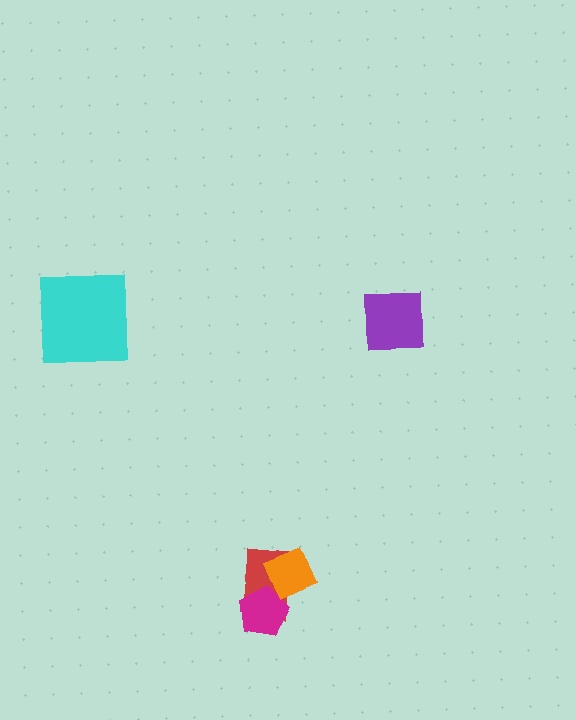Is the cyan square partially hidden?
No, no other shape covers it.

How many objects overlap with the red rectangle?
2 objects overlap with the red rectangle.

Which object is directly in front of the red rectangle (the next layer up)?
The magenta pentagon is directly in front of the red rectangle.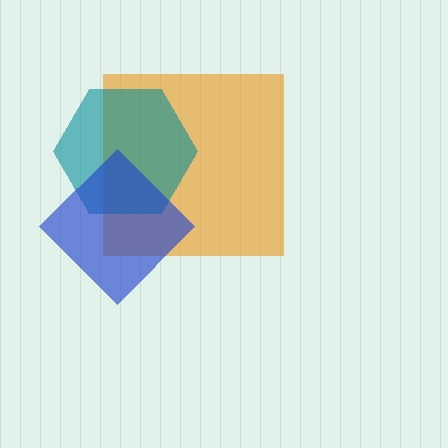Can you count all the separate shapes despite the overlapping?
Yes, there are 3 separate shapes.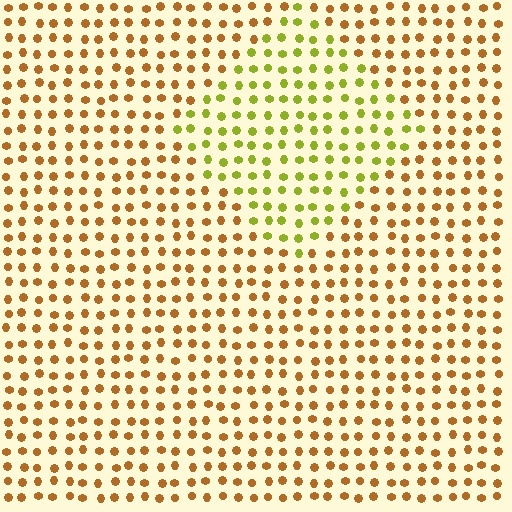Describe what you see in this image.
The image is filled with small brown elements in a uniform arrangement. A diamond-shaped region is visible where the elements are tinted to a slightly different hue, forming a subtle color boundary.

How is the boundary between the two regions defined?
The boundary is defined purely by a slight shift in hue (about 44 degrees). Spacing, size, and orientation are identical on both sides.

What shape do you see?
I see a diamond.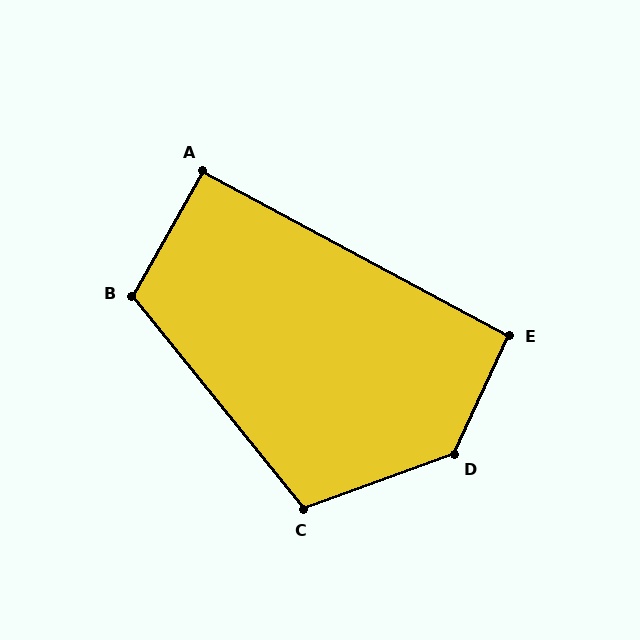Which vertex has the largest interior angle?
D, at approximately 135 degrees.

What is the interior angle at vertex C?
Approximately 109 degrees (obtuse).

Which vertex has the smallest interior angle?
A, at approximately 91 degrees.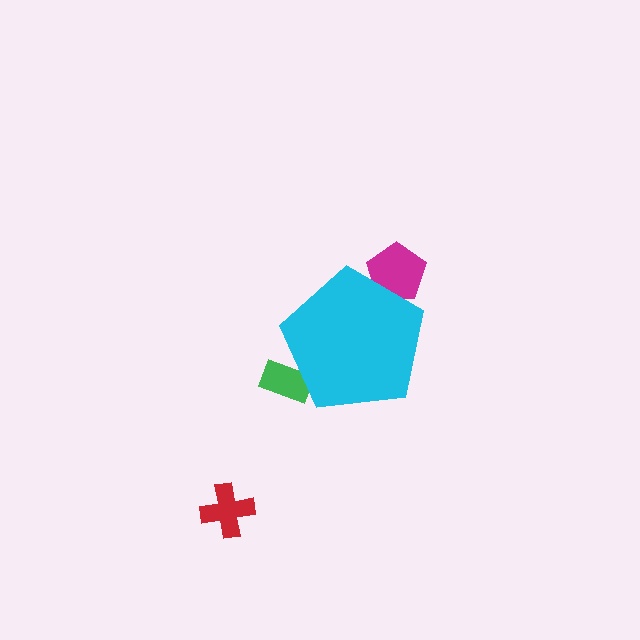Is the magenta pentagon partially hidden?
Yes, the magenta pentagon is partially hidden behind the cyan pentagon.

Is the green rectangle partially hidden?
Yes, the green rectangle is partially hidden behind the cyan pentagon.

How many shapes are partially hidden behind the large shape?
2 shapes are partially hidden.